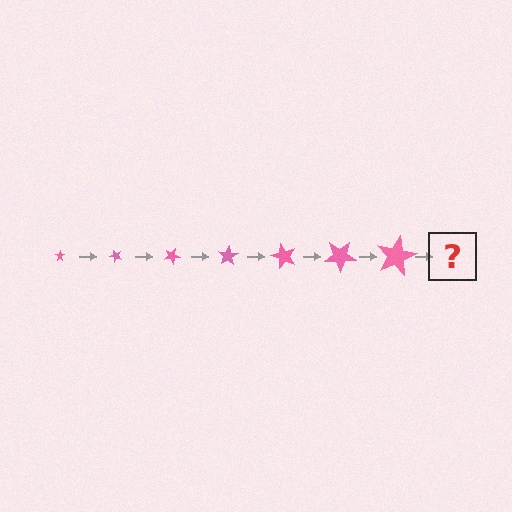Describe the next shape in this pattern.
It should be a star, larger than the previous one and rotated 350 degrees from the start.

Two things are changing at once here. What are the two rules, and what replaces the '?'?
The two rules are that the star grows larger each step and it rotates 50 degrees each step. The '?' should be a star, larger than the previous one and rotated 350 degrees from the start.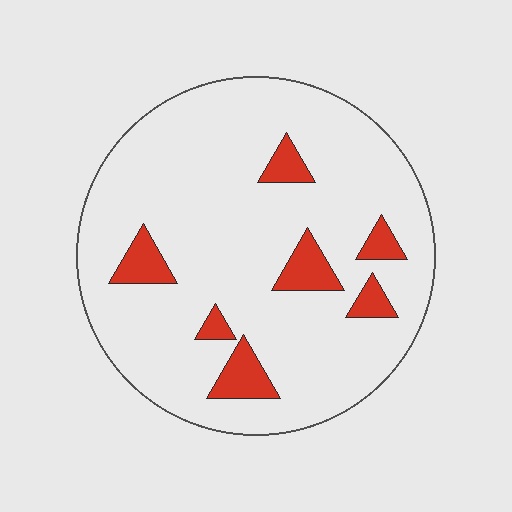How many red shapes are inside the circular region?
7.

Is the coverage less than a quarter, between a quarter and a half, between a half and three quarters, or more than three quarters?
Less than a quarter.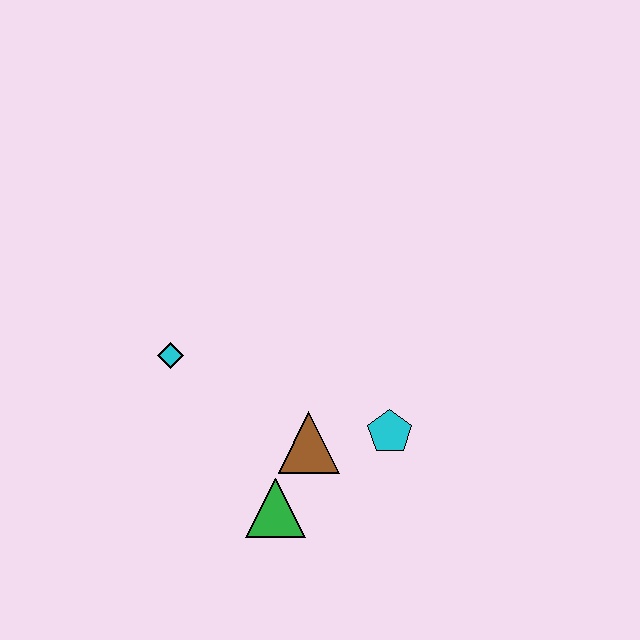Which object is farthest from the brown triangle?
The cyan diamond is farthest from the brown triangle.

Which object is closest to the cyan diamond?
The brown triangle is closest to the cyan diamond.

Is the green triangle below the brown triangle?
Yes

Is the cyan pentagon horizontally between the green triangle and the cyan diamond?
No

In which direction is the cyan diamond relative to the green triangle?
The cyan diamond is above the green triangle.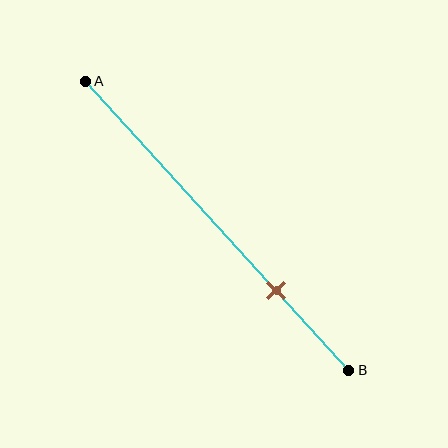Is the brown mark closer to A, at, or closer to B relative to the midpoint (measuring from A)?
The brown mark is closer to point B than the midpoint of segment AB.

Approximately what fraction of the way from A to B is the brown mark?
The brown mark is approximately 70% of the way from A to B.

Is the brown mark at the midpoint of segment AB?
No, the mark is at about 70% from A, not at the 50% midpoint.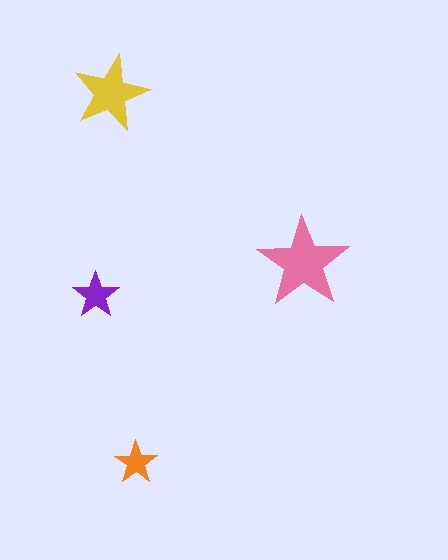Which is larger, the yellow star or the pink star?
The pink one.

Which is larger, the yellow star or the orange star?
The yellow one.